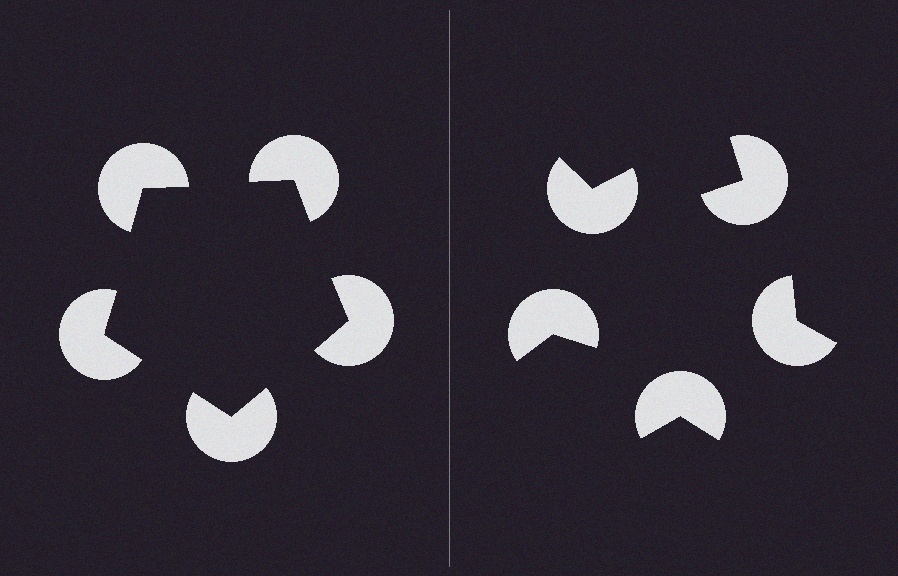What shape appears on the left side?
An illusory pentagon.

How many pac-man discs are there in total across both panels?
10 — 5 on each side.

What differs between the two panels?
The pac-man discs are positioned identically on both sides; only the wedge orientations differ. On the left they align to a pentagon; on the right they are misaligned.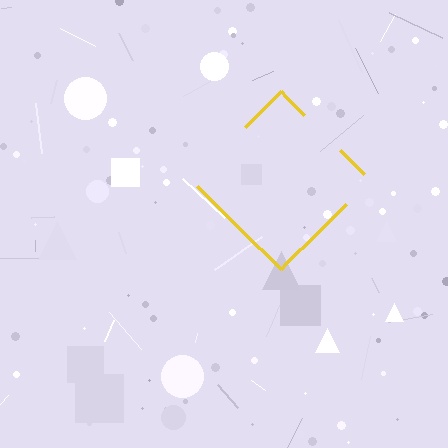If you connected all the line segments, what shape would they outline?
They would outline a diamond.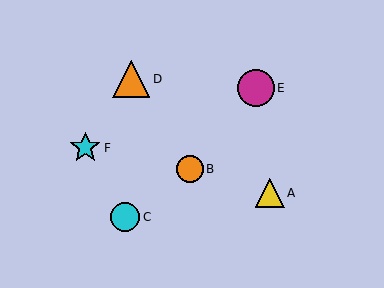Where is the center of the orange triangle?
The center of the orange triangle is at (131, 79).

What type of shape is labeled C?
Shape C is a cyan circle.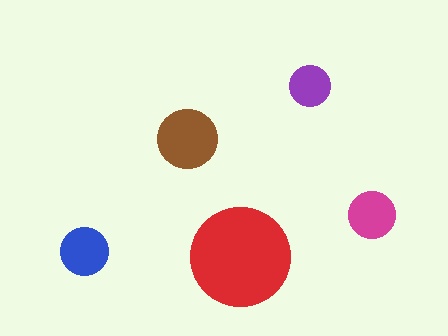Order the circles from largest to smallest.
the red one, the brown one, the blue one, the magenta one, the purple one.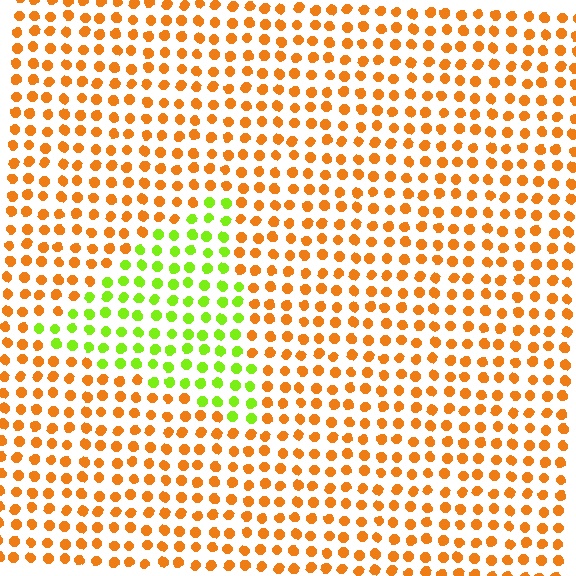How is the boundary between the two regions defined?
The boundary is defined purely by a slight shift in hue (about 64 degrees). Spacing, size, and orientation are identical on both sides.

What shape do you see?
I see a triangle.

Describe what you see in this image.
The image is filled with small orange elements in a uniform arrangement. A triangle-shaped region is visible where the elements are tinted to a slightly different hue, forming a subtle color boundary.